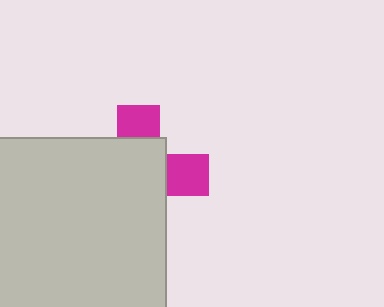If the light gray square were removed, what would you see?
You would see the complete magenta cross.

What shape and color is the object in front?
The object in front is a light gray square.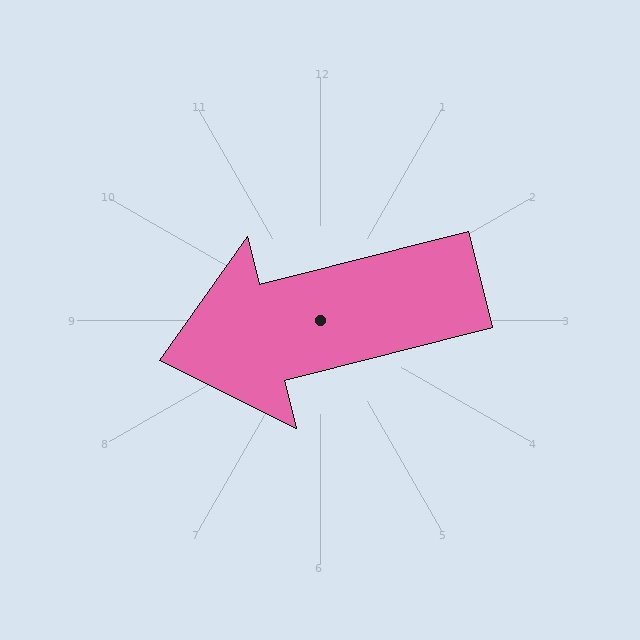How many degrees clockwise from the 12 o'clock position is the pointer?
Approximately 256 degrees.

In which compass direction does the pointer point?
West.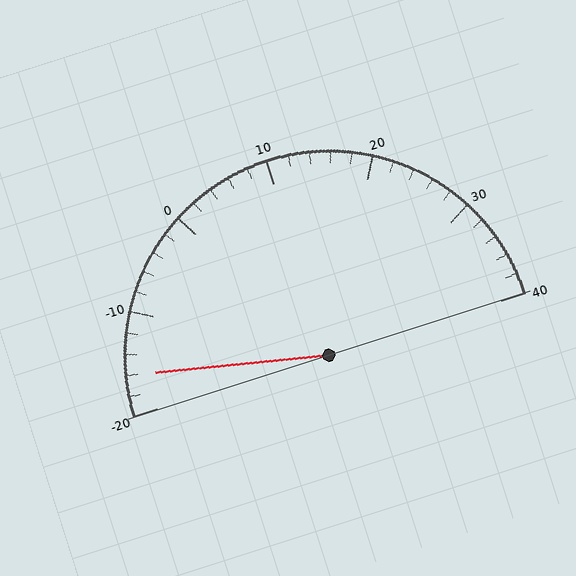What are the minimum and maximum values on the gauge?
The gauge ranges from -20 to 40.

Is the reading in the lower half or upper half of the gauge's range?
The reading is in the lower half of the range (-20 to 40).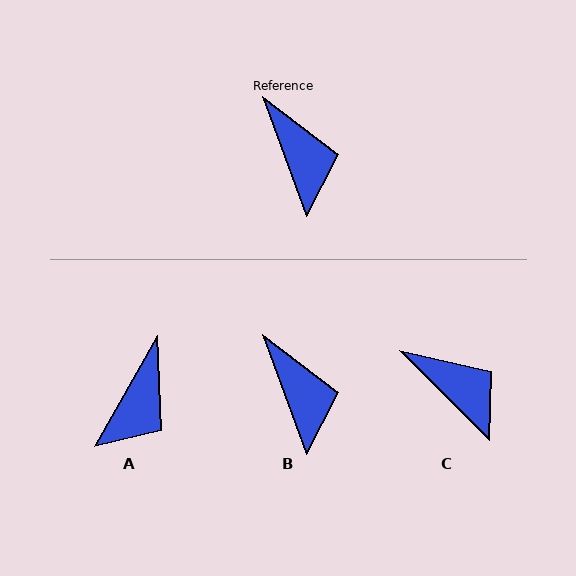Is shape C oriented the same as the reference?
No, it is off by about 25 degrees.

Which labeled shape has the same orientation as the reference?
B.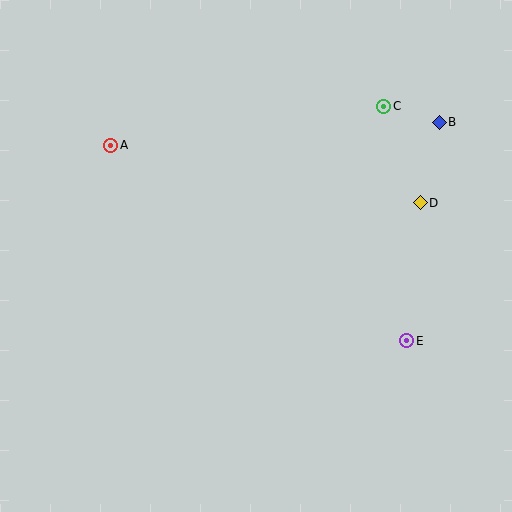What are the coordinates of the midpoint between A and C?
The midpoint between A and C is at (247, 126).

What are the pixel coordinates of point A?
Point A is at (111, 145).